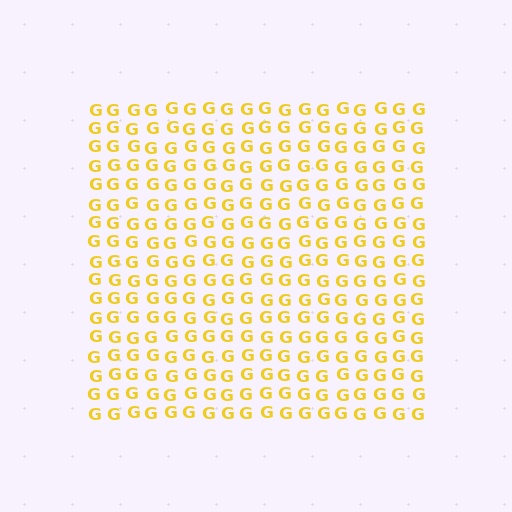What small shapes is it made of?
It is made of small letter G's.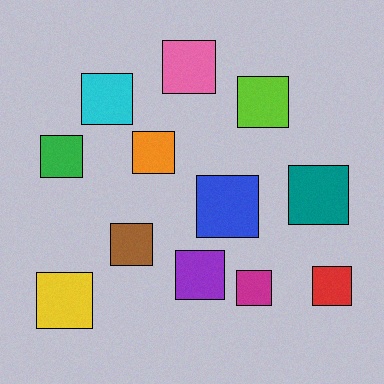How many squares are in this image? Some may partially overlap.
There are 12 squares.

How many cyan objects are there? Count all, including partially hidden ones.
There is 1 cyan object.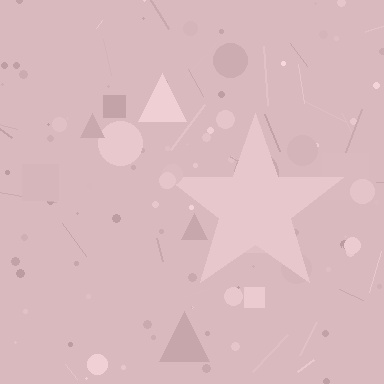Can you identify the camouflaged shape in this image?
The camouflaged shape is a star.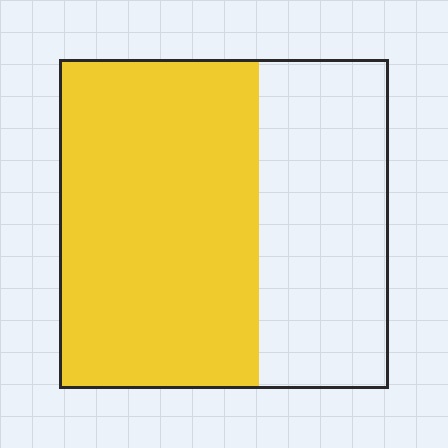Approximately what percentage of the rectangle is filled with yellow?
Approximately 60%.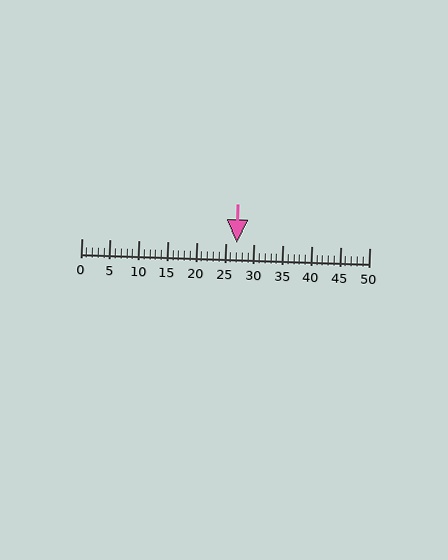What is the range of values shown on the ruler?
The ruler shows values from 0 to 50.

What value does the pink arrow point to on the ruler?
The pink arrow points to approximately 27.